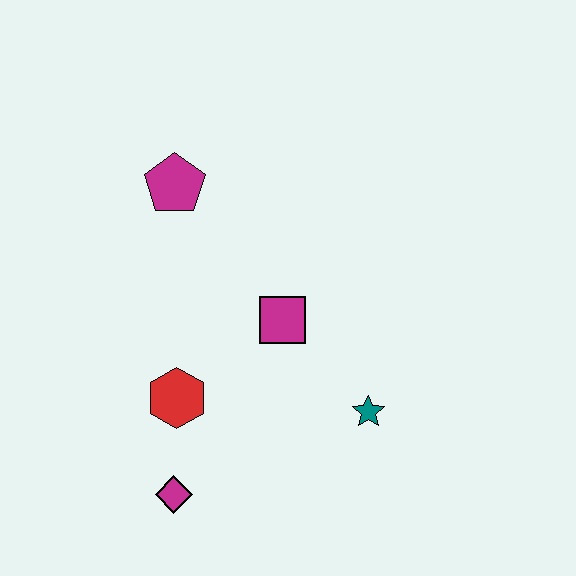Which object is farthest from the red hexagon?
The magenta pentagon is farthest from the red hexagon.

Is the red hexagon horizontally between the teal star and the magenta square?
No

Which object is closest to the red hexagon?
The magenta diamond is closest to the red hexagon.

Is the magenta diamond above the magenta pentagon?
No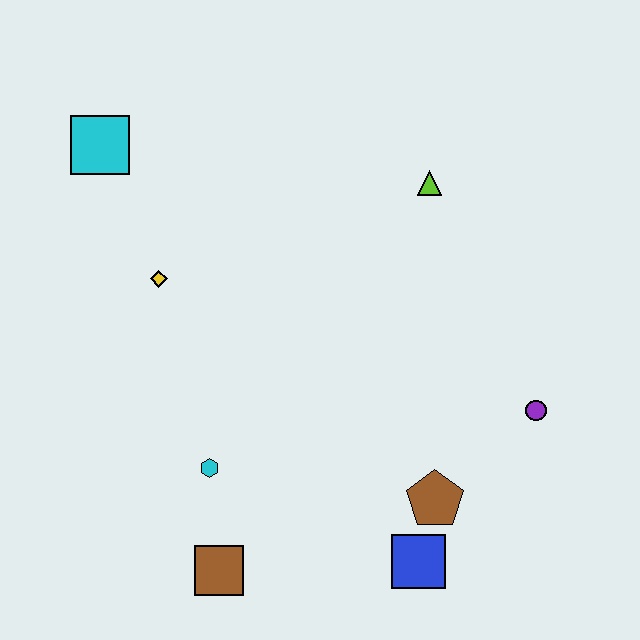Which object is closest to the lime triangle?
The purple circle is closest to the lime triangle.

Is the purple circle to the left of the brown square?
No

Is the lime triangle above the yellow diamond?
Yes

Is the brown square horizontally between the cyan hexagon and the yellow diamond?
No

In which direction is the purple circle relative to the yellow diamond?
The purple circle is to the right of the yellow diamond.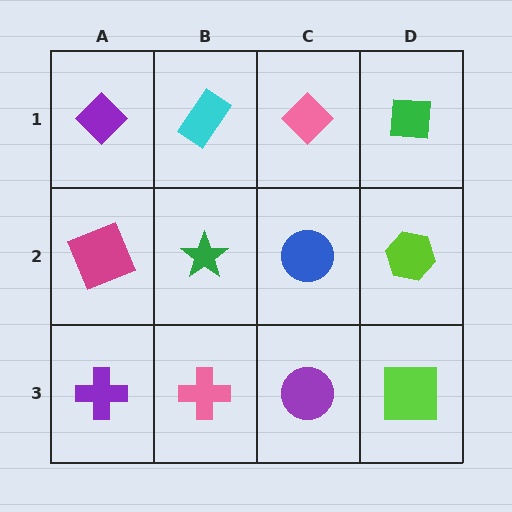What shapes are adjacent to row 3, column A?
A magenta square (row 2, column A), a pink cross (row 3, column B).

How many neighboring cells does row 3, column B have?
3.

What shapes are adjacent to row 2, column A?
A purple diamond (row 1, column A), a purple cross (row 3, column A), a green star (row 2, column B).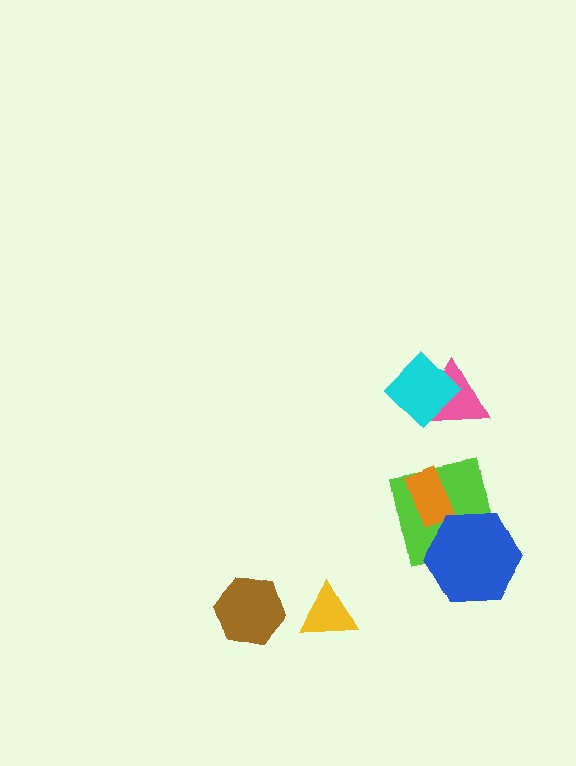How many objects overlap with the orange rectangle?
1 object overlaps with the orange rectangle.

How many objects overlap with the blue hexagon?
1 object overlaps with the blue hexagon.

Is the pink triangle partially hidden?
Yes, it is partially covered by another shape.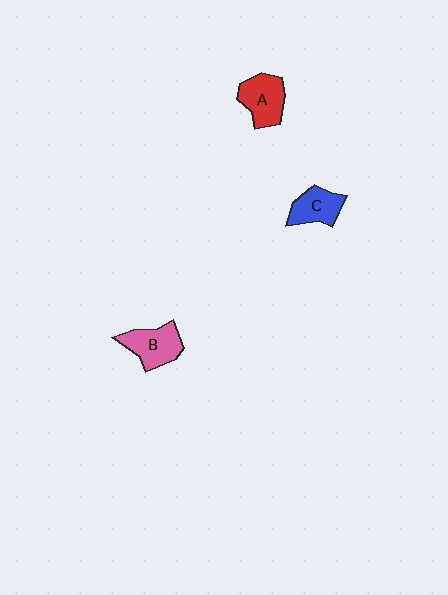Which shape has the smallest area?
Shape C (blue).